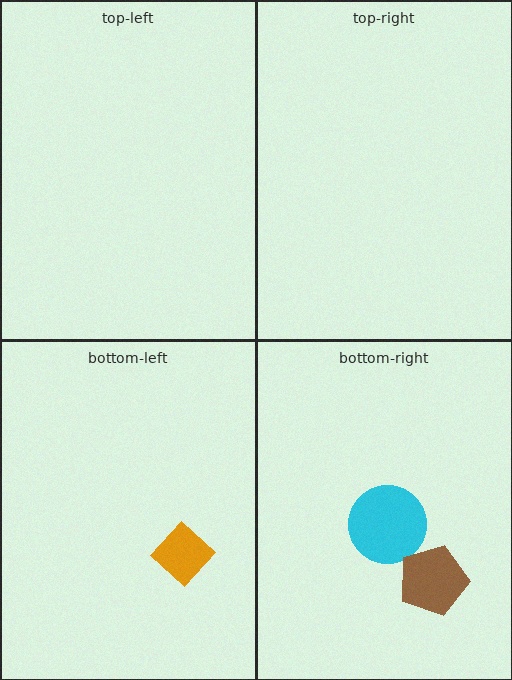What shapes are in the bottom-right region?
The cyan circle, the brown pentagon.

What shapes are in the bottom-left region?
The orange diamond.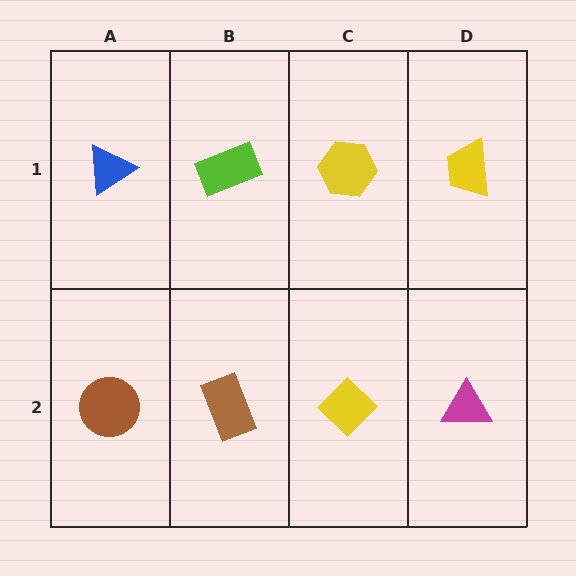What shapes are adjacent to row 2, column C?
A yellow hexagon (row 1, column C), a brown rectangle (row 2, column B), a magenta triangle (row 2, column D).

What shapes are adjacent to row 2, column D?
A yellow trapezoid (row 1, column D), a yellow diamond (row 2, column C).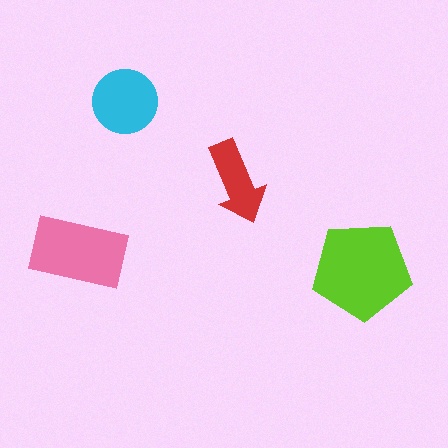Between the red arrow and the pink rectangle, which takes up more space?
The pink rectangle.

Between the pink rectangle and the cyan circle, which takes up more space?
The pink rectangle.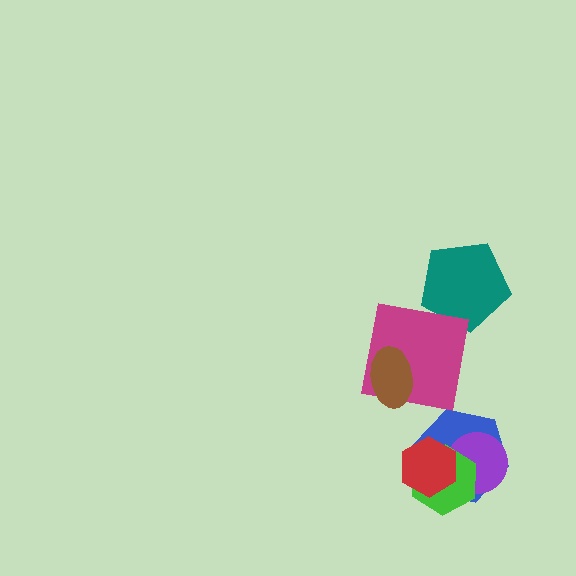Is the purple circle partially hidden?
Yes, it is partially covered by another shape.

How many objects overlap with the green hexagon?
3 objects overlap with the green hexagon.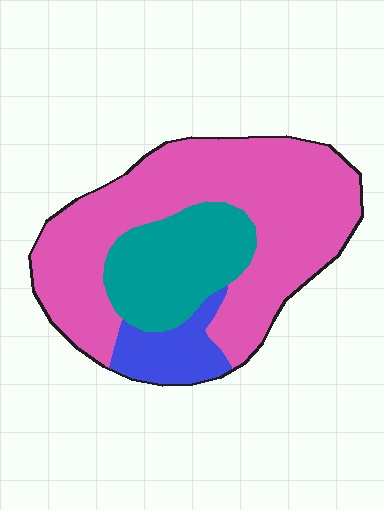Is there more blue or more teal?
Teal.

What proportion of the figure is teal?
Teal covers roughly 25% of the figure.